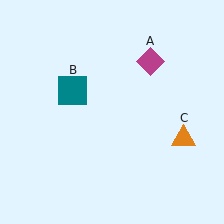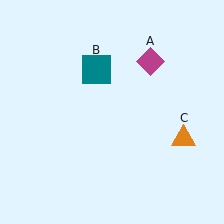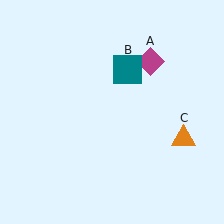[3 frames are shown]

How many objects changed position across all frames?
1 object changed position: teal square (object B).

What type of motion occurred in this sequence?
The teal square (object B) rotated clockwise around the center of the scene.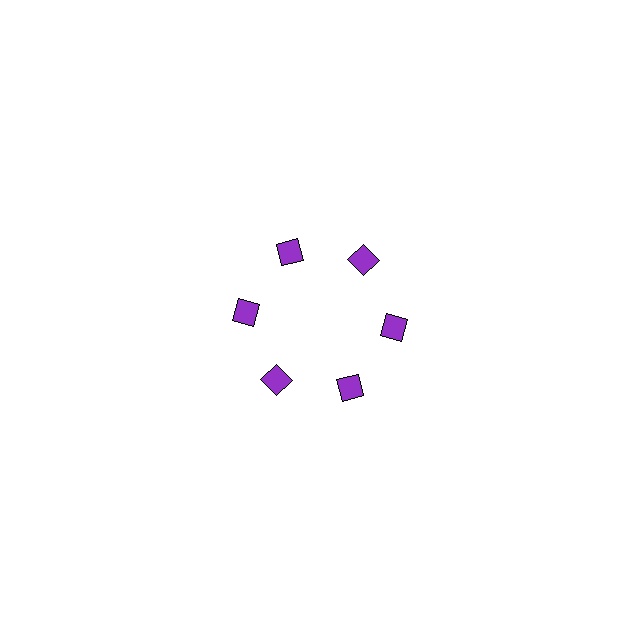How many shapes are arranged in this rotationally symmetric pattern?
There are 6 shapes, arranged in 6 groups of 1.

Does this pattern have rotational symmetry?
Yes, this pattern has 6-fold rotational symmetry. It looks the same after rotating 60 degrees around the center.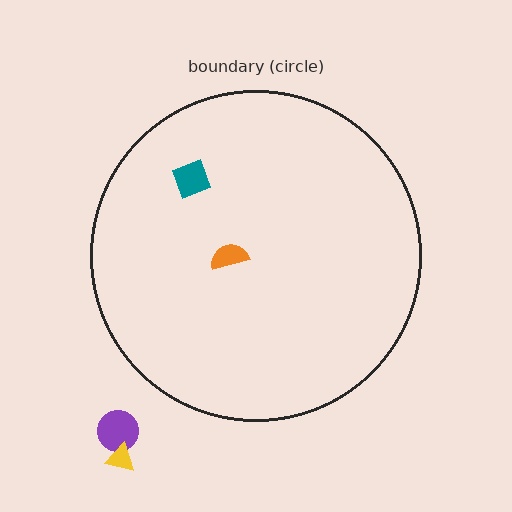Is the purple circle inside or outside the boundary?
Outside.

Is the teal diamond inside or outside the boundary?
Inside.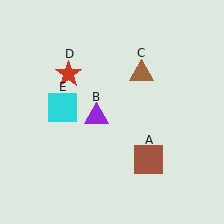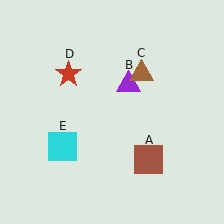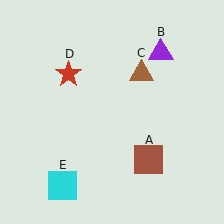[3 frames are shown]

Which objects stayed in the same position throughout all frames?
Brown square (object A) and brown triangle (object C) and red star (object D) remained stationary.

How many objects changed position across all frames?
2 objects changed position: purple triangle (object B), cyan square (object E).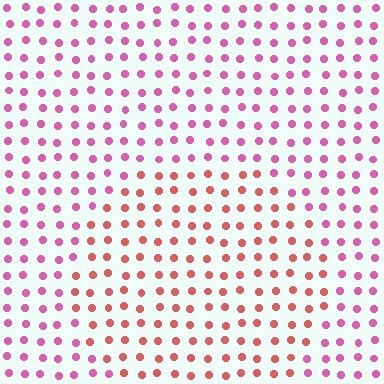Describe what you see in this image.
The image is filled with small pink elements in a uniform arrangement. A circle-shaped region is visible where the elements are tinted to a slightly different hue, forming a subtle color boundary.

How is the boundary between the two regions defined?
The boundary is defined purely by a slight shift in hue (about 38 degrees). Spacing, size, and orientation are identical on both sides.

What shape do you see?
I see a circle.